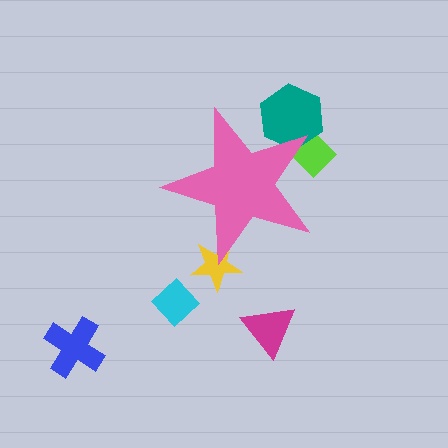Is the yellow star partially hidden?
Yes, the yellow star is partially hidden behind the pink star.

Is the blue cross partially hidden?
No, the blue cross is fully visible.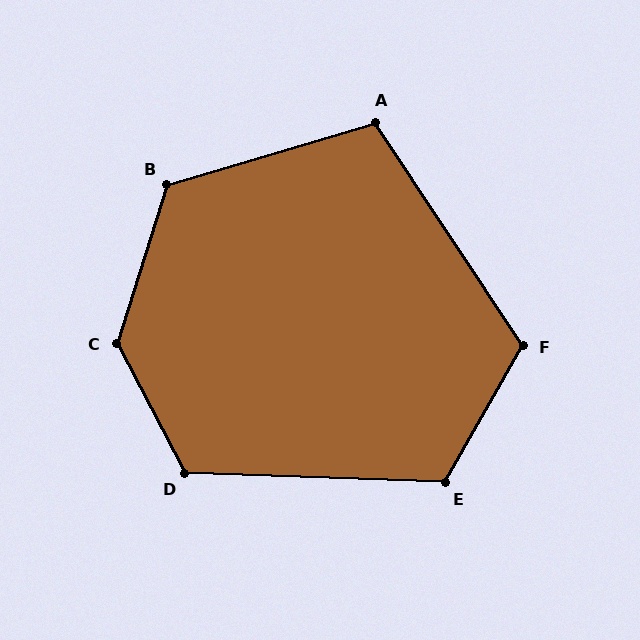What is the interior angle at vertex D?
Approximately 119 degrees (obtuse).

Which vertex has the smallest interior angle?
A, at approximately 107 degrees.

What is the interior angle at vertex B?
Approximately 124 degrees (obtuse).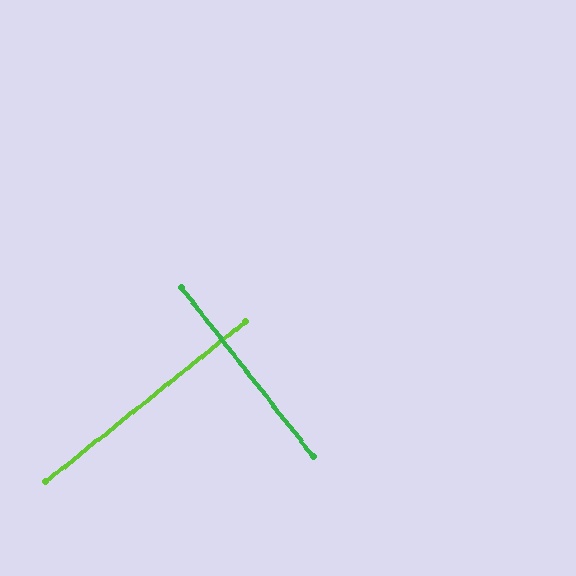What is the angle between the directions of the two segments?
Approximately 89 degrees.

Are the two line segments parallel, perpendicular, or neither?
Perpendicular — they meet at approximately 89°.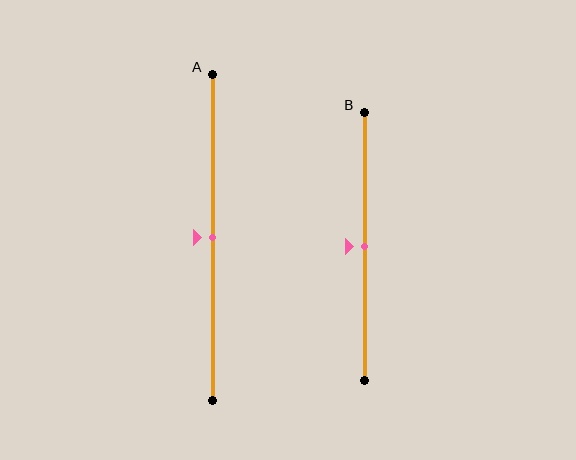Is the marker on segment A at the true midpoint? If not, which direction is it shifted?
Yes, the marker on segment A is at the true midpoint.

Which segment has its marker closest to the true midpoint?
Segment A has its marker closest to the true midpoint.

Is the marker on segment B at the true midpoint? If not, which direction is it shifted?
Yes, the marker on segment B is at the true midpoint.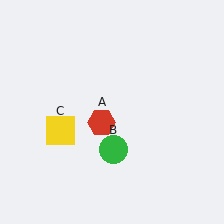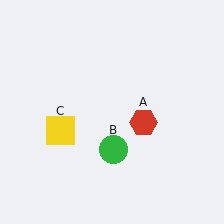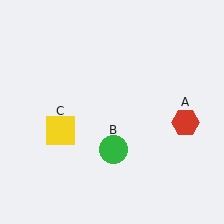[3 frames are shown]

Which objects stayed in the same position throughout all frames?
Green circle (object B) and yellow square (object C) remained stationary.